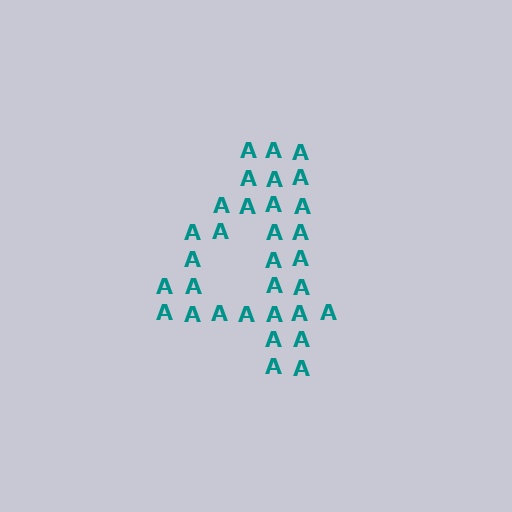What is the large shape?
The large shape is the digit 4.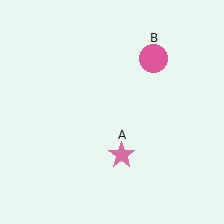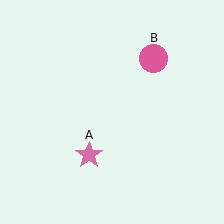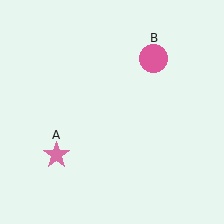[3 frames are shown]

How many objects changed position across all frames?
1 object changed position: pink star (object A).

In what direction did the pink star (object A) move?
The pink star (object A) moved left.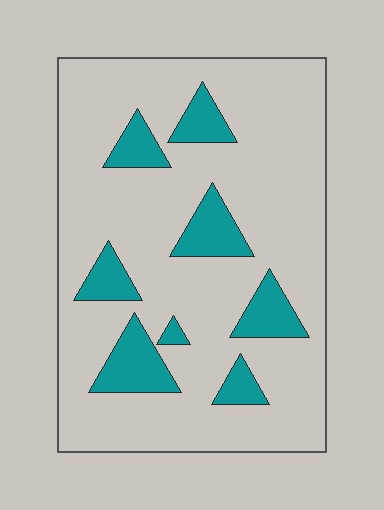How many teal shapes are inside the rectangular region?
8.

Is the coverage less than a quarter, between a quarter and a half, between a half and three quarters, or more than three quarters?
Less than a quarter.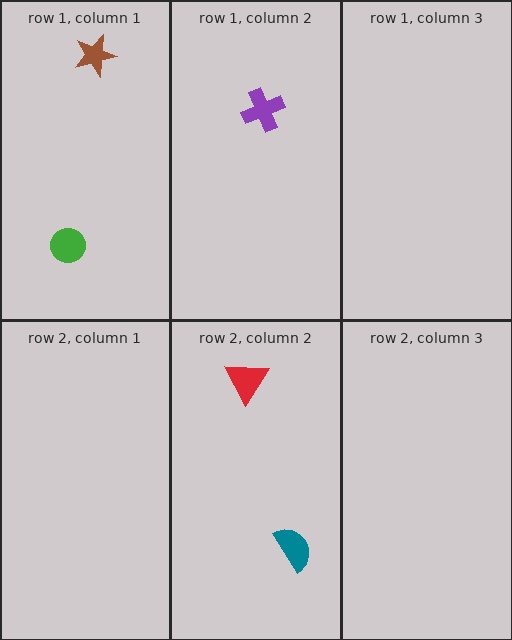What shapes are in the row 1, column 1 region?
The green circle, the brown star.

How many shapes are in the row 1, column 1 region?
2.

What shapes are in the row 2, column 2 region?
The teal semicircle, the red triangle.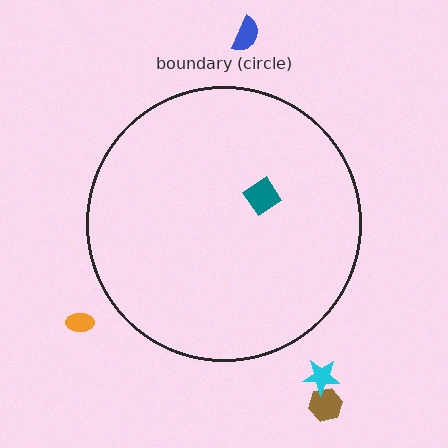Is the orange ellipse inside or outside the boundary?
Outside.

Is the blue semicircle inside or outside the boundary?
Outside.